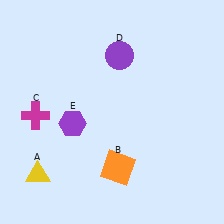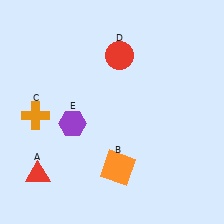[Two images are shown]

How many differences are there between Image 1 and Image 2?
There are 3 differences between the two images.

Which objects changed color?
A changed from yellow to red. C changed from magenta to orange. D changed from purple to red.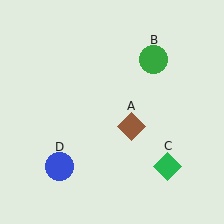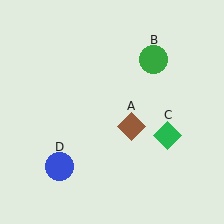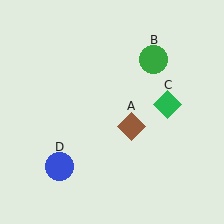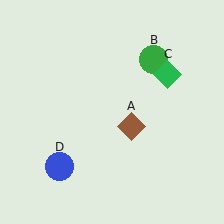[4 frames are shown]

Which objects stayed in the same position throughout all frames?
Brown diamond (object A) and green circle (object B) and blue circle (object D) remained stationary.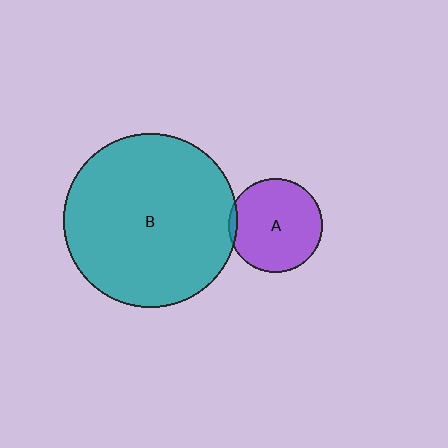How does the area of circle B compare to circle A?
Approximately 3.4 times.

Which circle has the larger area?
Circle B (teal).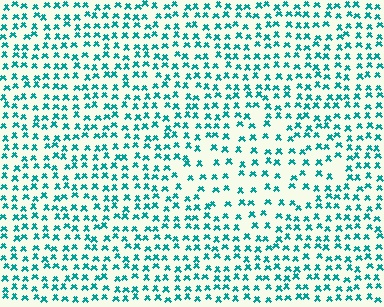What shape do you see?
I see a diamond.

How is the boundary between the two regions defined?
The boundary is defined by a change in element density (approximately 1.7x ratio). All elements are the same color, size, and shape.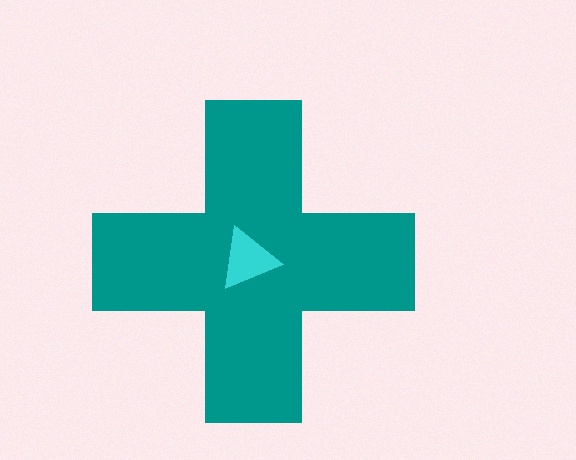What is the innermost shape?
The cyan triangle.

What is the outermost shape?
The teal cross.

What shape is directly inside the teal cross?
The cyan triangle.